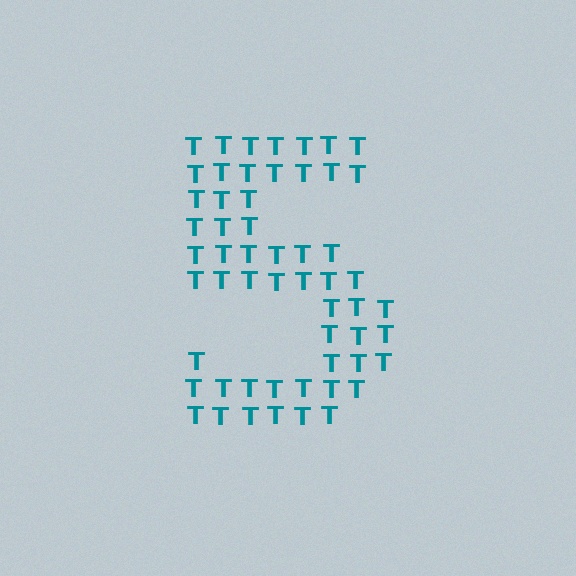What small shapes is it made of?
It is made of small letter T's.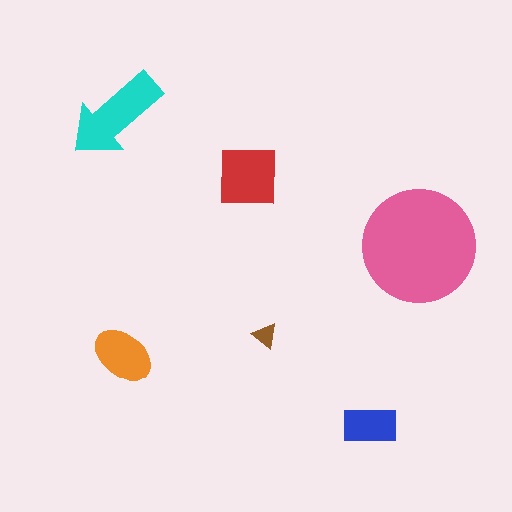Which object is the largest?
The pink circle.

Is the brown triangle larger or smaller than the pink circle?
Smaller.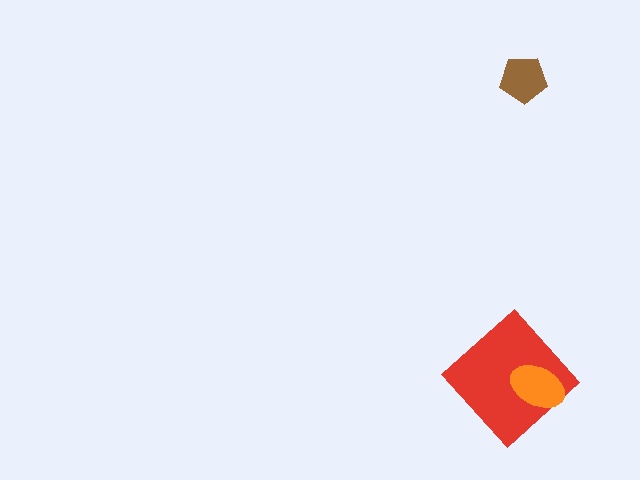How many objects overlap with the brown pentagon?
0 objects overlap with the brown pentagon.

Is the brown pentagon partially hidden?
No, no other shape covers it.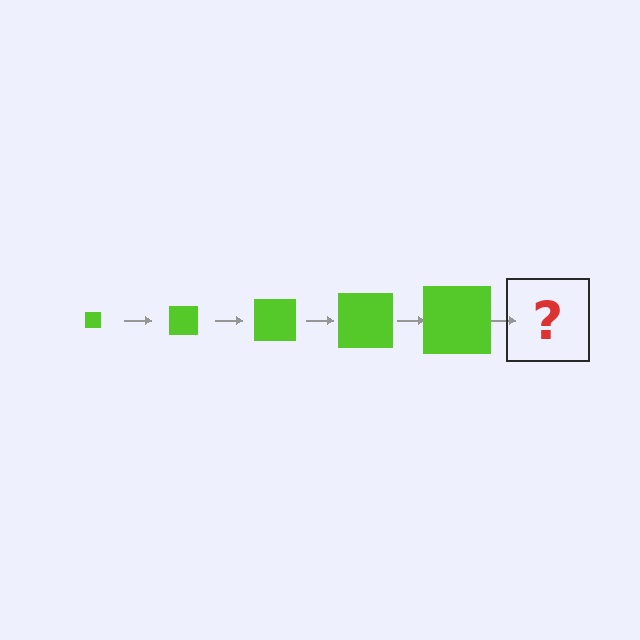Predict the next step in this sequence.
The next step is a lime square, larger than the previous one.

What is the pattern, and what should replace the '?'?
The pattern is that the square gets progressively larger each step. The '?' should be a lime square, larger than the previous one.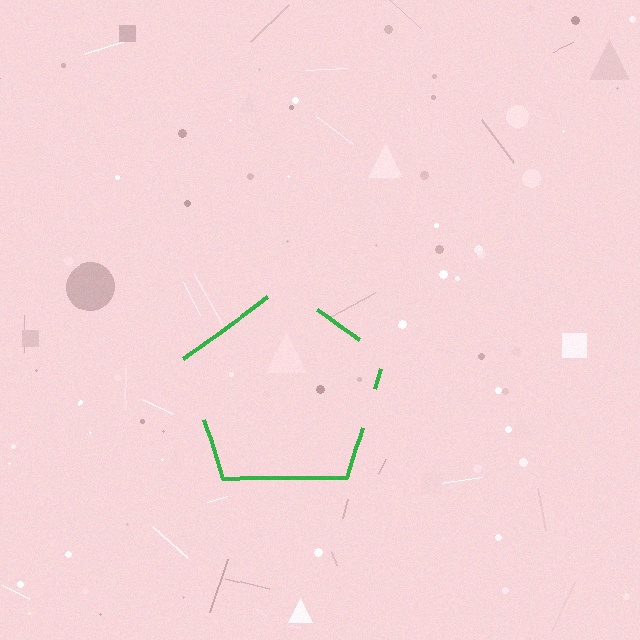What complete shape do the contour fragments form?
The contour fragments form a pentagon.